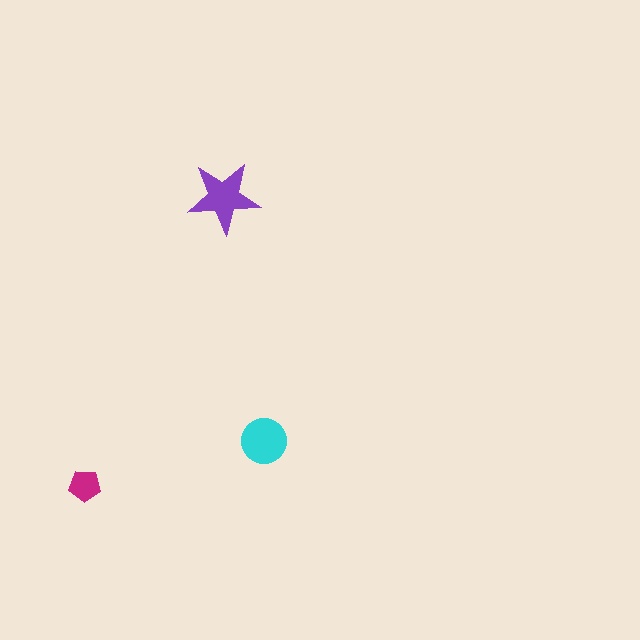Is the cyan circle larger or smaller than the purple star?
Smaller.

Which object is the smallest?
The magenta pentagon.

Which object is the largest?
The purple star.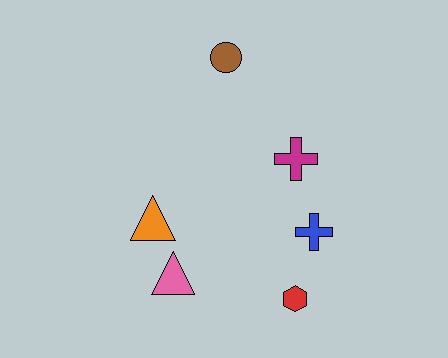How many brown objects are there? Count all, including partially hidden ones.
There is 1 brown object.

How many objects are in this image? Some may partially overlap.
There are 6 objects.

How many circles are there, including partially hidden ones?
There is 1 circle.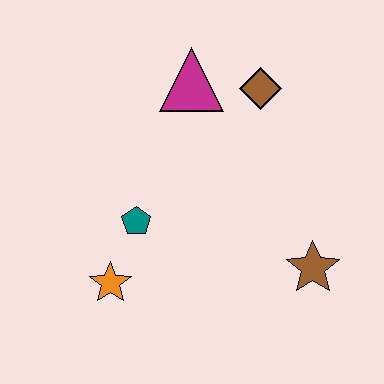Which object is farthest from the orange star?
The brown diamond is farthest from the orange star.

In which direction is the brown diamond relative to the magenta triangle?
The brown diamond is to the right of the magenta triangle.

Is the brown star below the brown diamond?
Yes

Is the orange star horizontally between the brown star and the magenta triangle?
No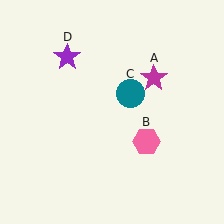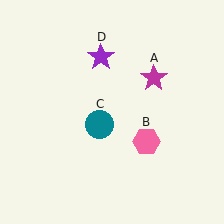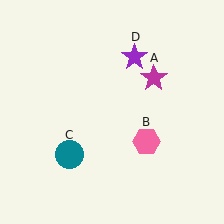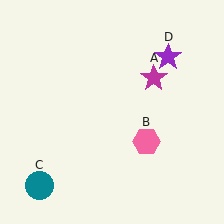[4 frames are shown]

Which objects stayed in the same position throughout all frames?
Magenta star (object A) and pink hexagon (object B) remained stationary.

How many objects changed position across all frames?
2 objects changed position: teal circle (object C), purple star (object D).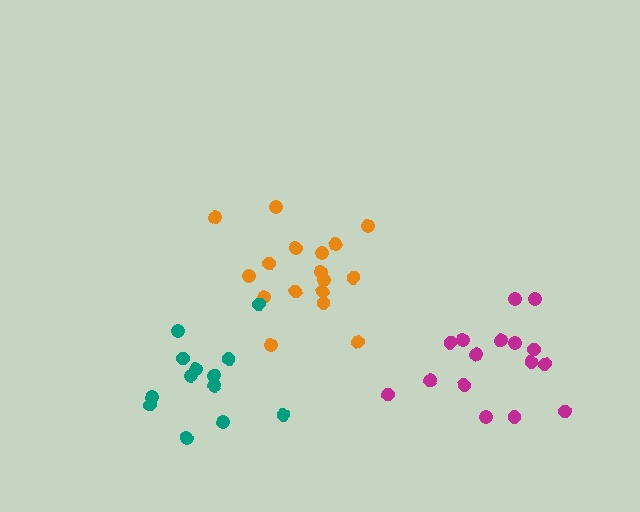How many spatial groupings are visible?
There are 3 spatial groupings.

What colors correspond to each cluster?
The clusters are colored: orange, teal, magenta.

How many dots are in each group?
Group 1: 17 dots, Group 2: 13 dots, Group 3: 16 dots (46 total).